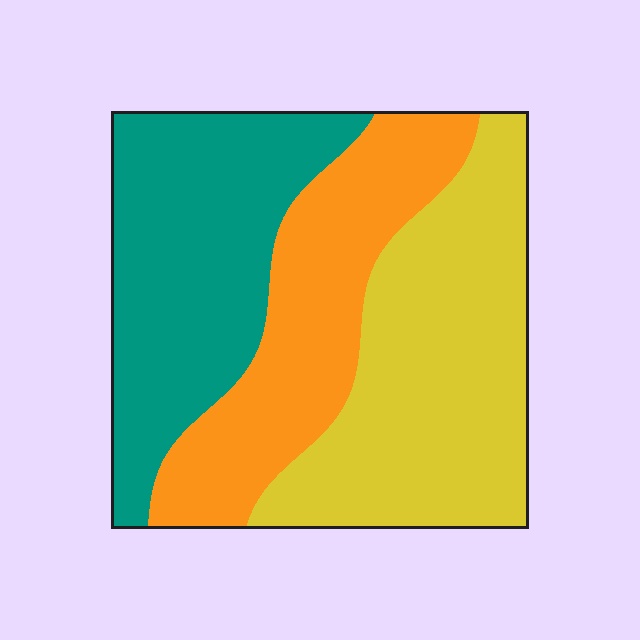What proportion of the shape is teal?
Teal covers 33% of the shape.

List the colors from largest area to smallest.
From largest to smallest: yellow, teal, orange.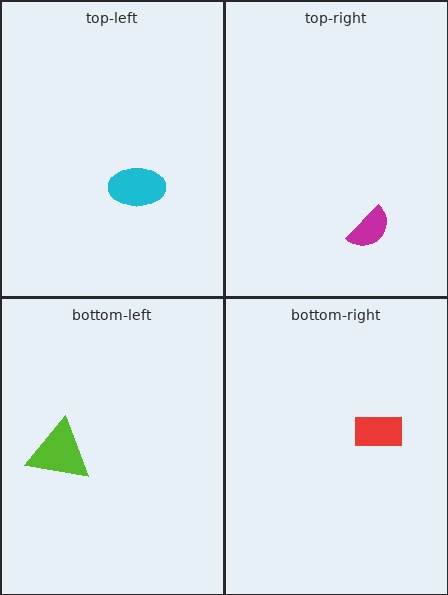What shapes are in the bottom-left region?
The lime triangle.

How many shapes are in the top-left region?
1.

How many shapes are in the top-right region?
1.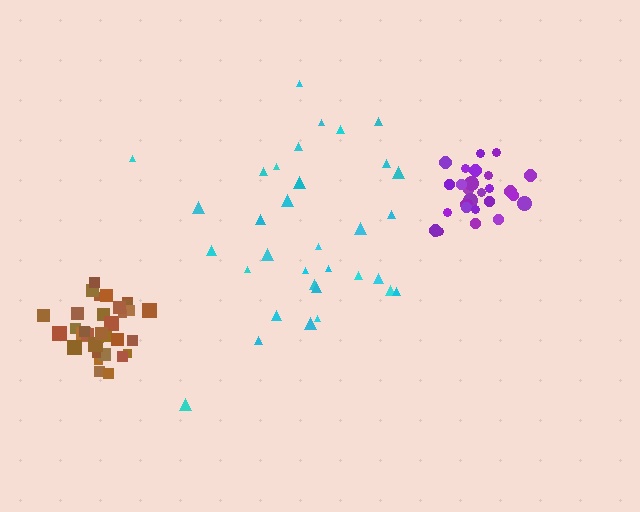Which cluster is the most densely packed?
Brown.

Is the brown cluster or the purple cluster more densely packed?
Brown.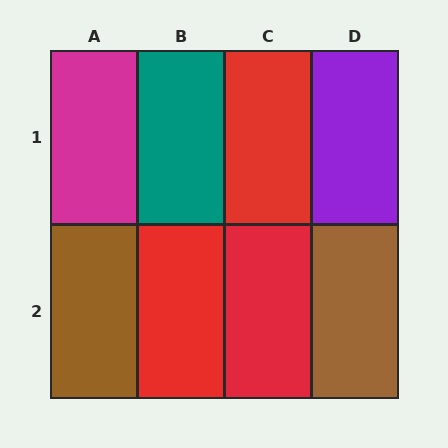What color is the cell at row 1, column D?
Purple.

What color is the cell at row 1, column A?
Magenta.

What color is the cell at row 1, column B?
Teal.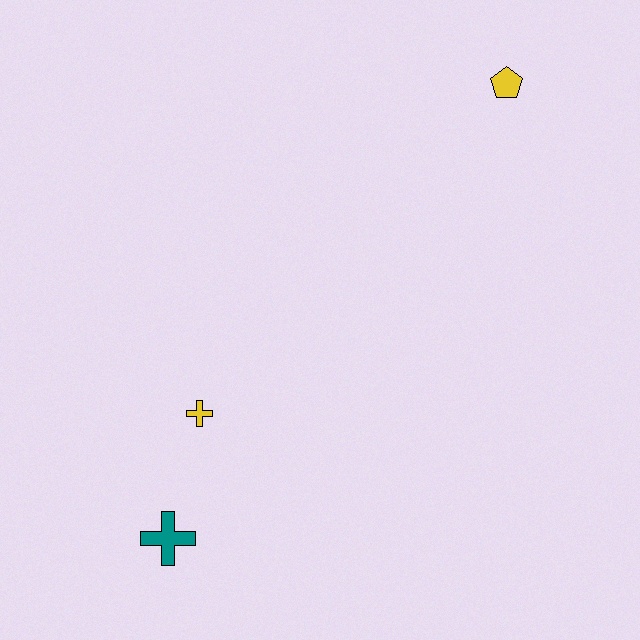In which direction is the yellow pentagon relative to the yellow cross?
The yellow pentagon is above the yellow cross.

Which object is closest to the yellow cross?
The teal cross is closest to the yellow cross.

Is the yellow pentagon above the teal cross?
Yes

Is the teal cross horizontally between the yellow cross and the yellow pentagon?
No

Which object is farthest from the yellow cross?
The yellow pentagon is farthest from the yellow cross.